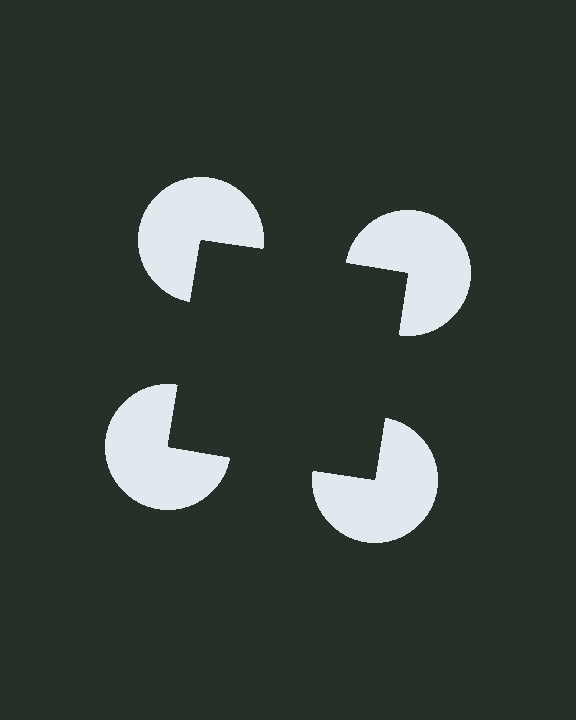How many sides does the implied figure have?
4 sides.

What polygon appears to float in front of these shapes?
An illusory square — its edges are inferred from the aligned wedge cuts in the pac-man discs, not physically drawn.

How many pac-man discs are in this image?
There are 4 — one at each vertex of the illusory square.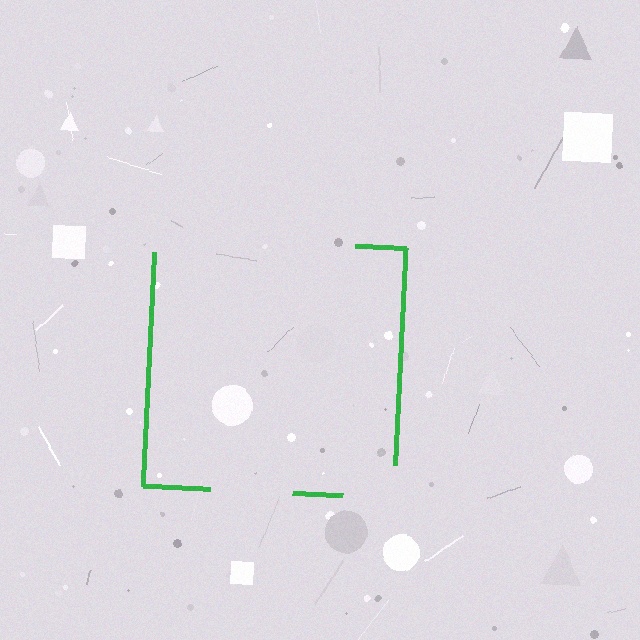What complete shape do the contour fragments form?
The contour fragments form a square.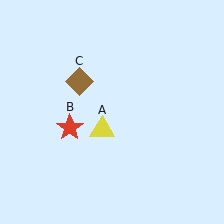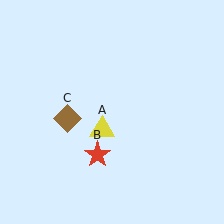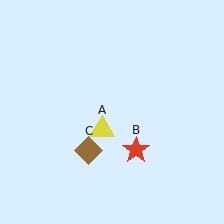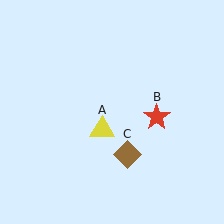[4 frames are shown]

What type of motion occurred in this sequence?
The red star (object B), brown diamond (object C) rotated counterclockwise around the center of the scene.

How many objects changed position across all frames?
2 objects changed position: red star (object B), brown diamond (object C).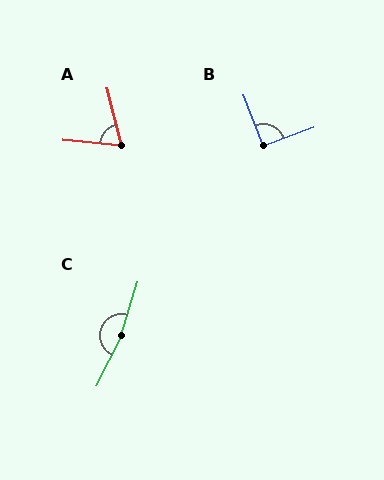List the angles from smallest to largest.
A (70°), B (91°), C (170°).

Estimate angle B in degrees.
Approximately 91 degrees.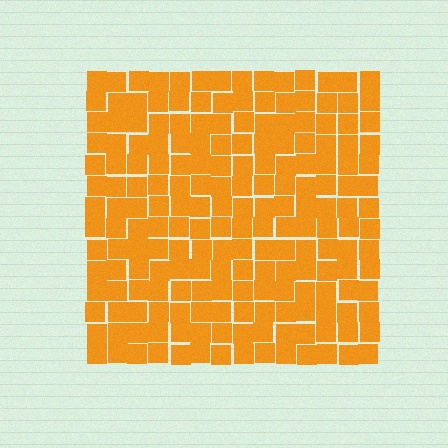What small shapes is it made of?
It is made of small squares.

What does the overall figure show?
The overall figure shows a square.